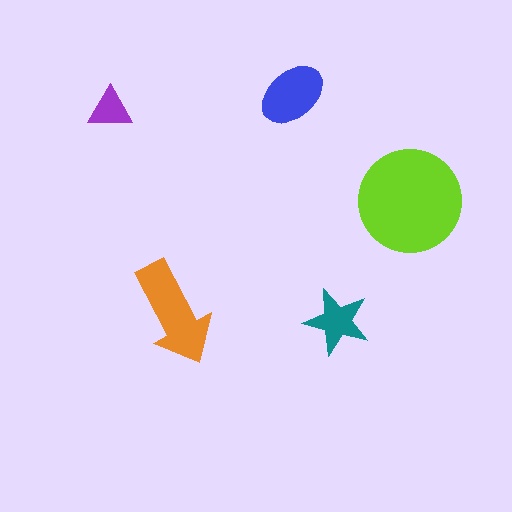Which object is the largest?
The lime circle.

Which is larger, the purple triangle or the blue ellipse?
The blue ellipse.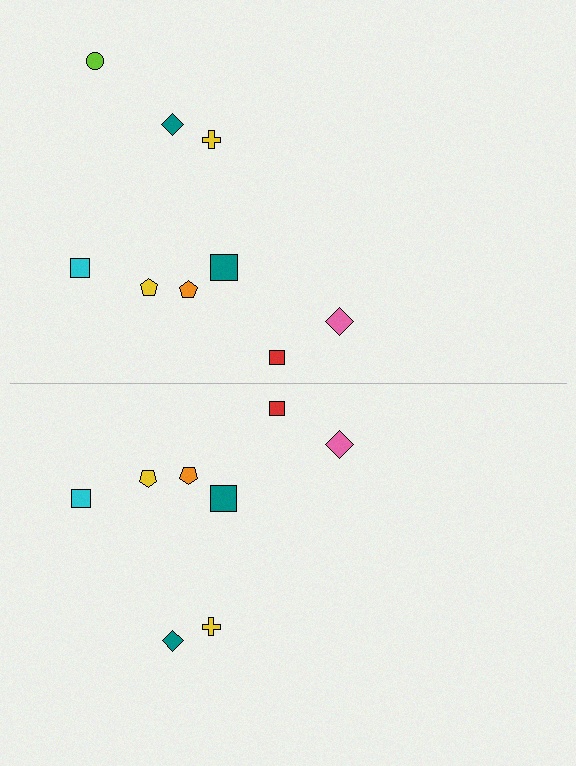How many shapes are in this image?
There are 17 shapes in this image.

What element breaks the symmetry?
A lime circle is missing from the bottom side.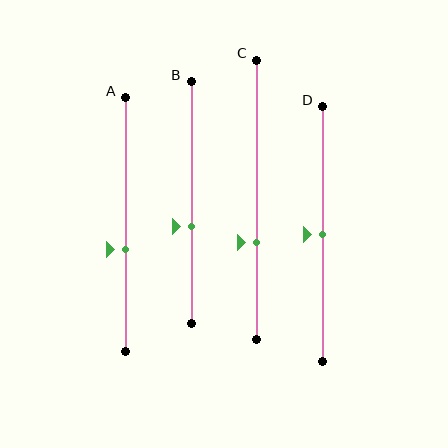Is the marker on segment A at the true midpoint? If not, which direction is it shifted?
No, the marker on segment A is shifted downward by about 10% of the segment length.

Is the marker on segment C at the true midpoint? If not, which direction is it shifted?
No, the marker on segment C is shifted downward by about 15% of the segment length.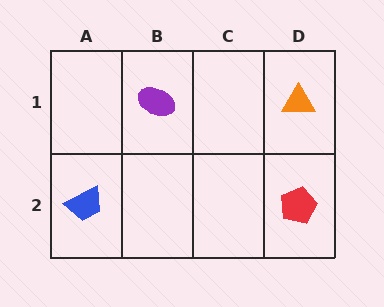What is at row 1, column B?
A purple ellipse.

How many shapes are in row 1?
2 shapes.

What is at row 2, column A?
A blue trapezoid.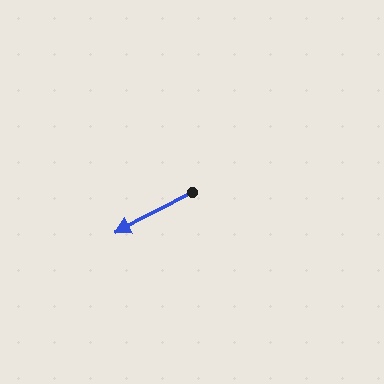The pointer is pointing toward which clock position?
Roughly 8 o'clock.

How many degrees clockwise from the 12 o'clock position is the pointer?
Approximately 242 degrees.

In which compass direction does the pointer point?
Southwest.